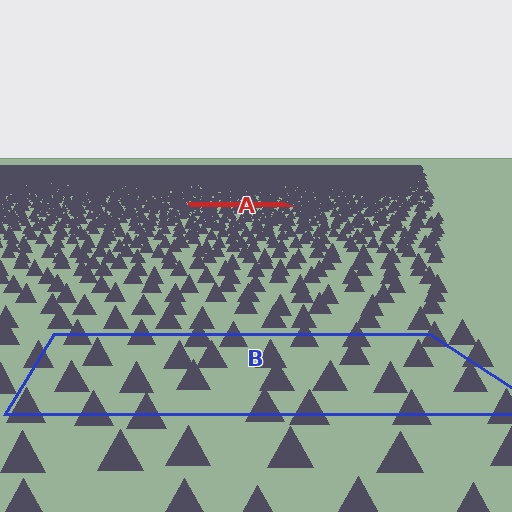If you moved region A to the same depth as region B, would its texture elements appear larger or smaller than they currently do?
They would appear larger. At a closer depth, the same texture elements are projected at a bigger on-screen size.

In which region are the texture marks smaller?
The texture marks are smaller in region A, because it is farther away.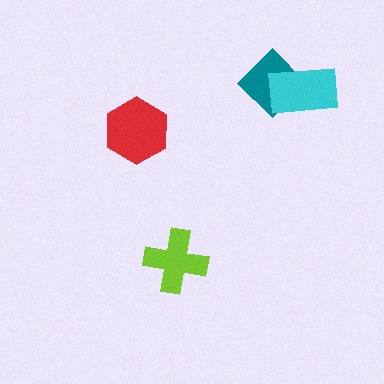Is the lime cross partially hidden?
No, no other shape covers it.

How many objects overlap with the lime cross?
0 objects overlap with the lime cross.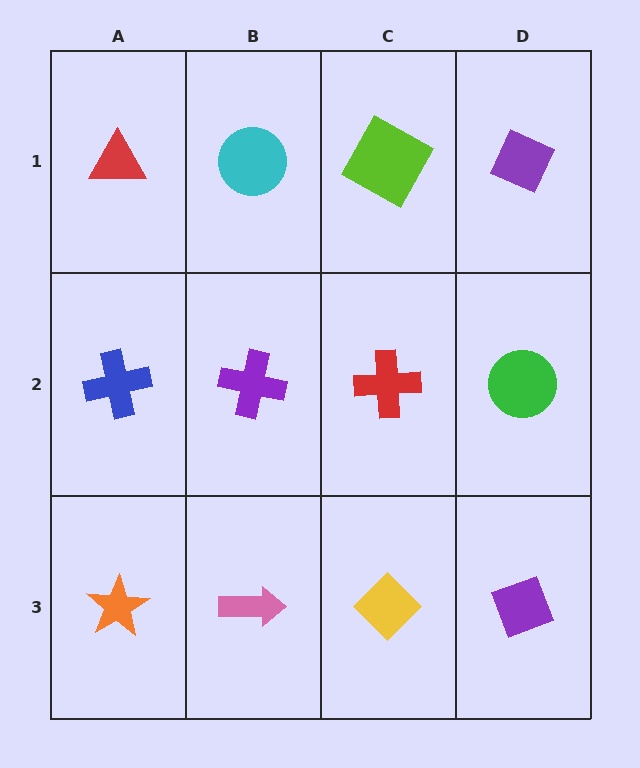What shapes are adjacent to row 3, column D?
A green circle (row 2, column D), a yellow diamond (row 3, column C).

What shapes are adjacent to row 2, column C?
A lime square (row 1, column C), a yellow diamond (row 3, column C), a purple cross (row 2, column B), a green circle (row 2, column D).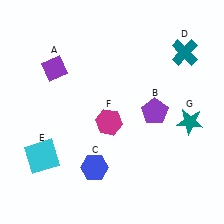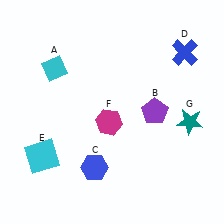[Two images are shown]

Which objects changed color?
A changed from purple to cyan. D changed from teal to blue.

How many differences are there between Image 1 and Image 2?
There are 2 differences between the two images.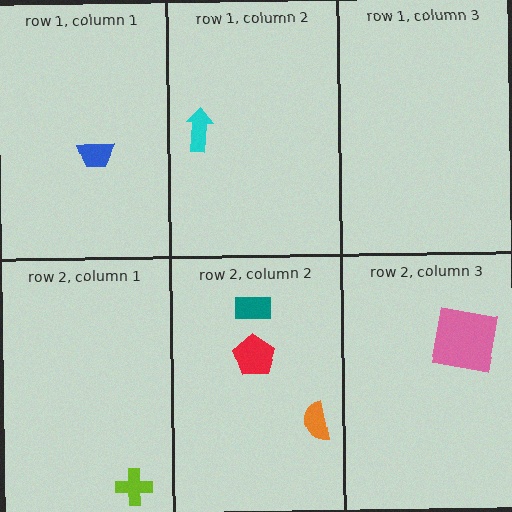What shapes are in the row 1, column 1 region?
The blue trapezoid.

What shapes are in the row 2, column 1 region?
The lime cross.